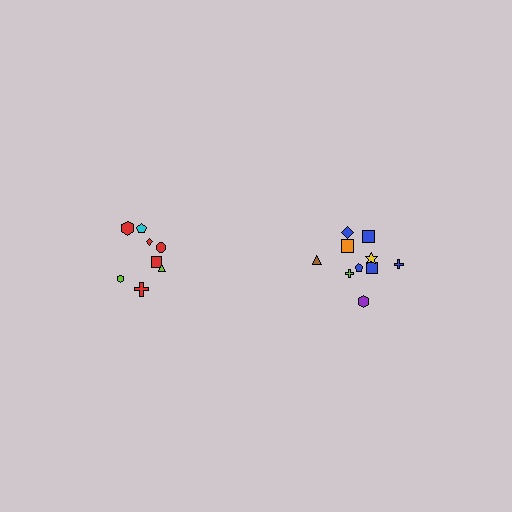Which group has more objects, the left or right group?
The right group.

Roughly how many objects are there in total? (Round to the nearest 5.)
Roughly 20 objects in total.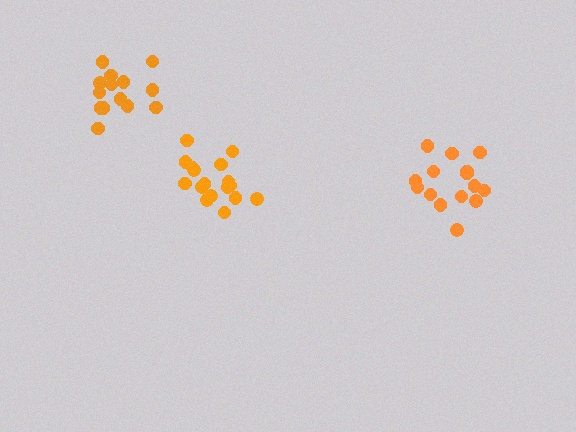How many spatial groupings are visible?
There are 3 spatial groupings.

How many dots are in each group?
Group 1: 17 dots, Group 2: 14 dots, Group 3: 16 dots (47 total).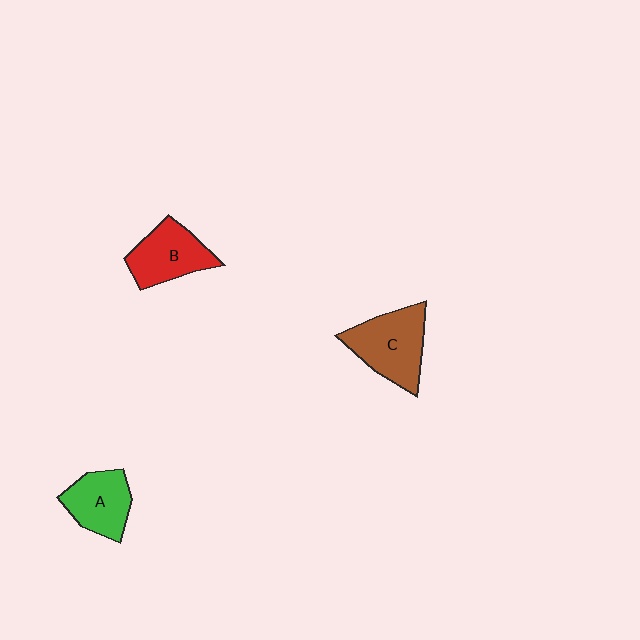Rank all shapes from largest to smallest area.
From largest to smallest: C (brown), B (red), A (green).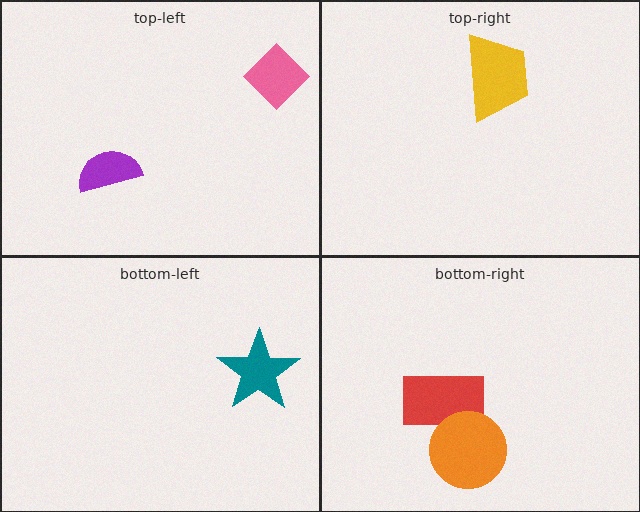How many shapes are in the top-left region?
2.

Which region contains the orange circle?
The bottom-right region.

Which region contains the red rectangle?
The bottom-right region.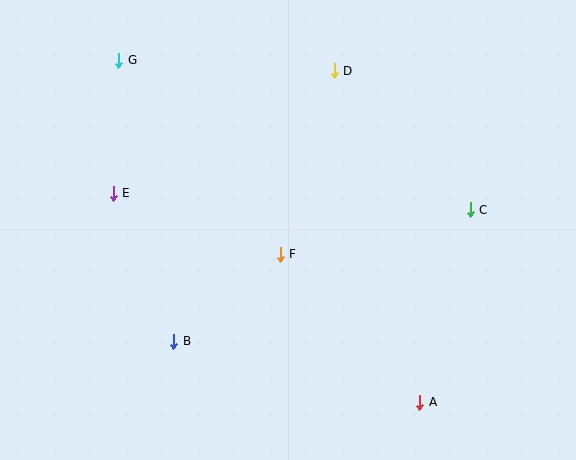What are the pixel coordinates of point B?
Point B is at (174, 341).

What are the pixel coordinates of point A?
Point A is at (420, 402).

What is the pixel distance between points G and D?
The distance between G and D is 216 pixels.